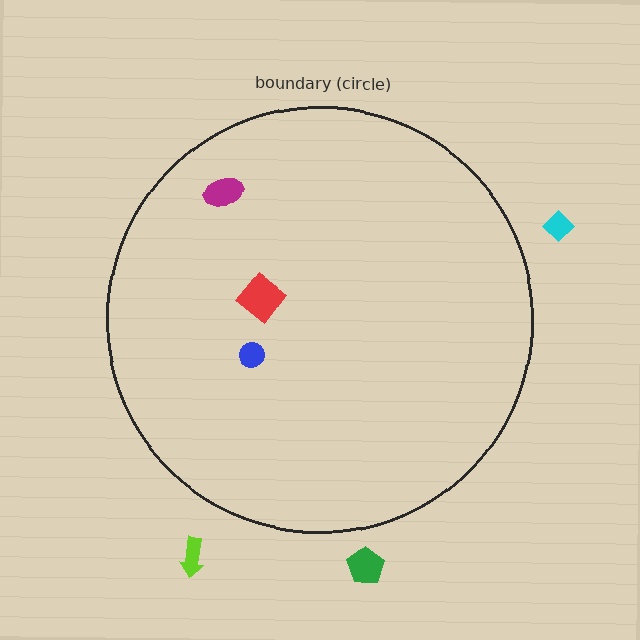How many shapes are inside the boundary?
3 inside, 3 outside.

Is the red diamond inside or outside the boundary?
Inside.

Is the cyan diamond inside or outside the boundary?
Outside.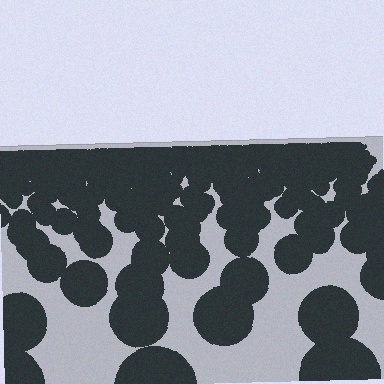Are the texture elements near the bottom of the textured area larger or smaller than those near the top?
Larger. Near the bottom, elements are closer to the viewer and appear at a bigger on-screen size.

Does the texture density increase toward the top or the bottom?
Density increases toward the top.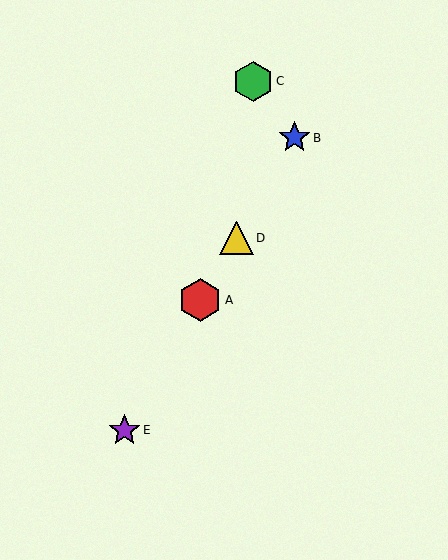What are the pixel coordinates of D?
Object D is at (236, 238).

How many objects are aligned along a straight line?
4 objects (A, B, D, E) are aligned along a straight line.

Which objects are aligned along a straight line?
Objects A, B, D, E are aligned along a straight line.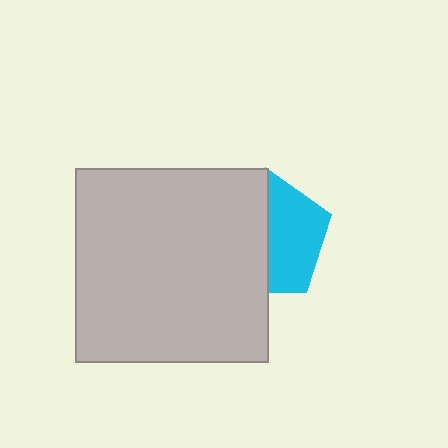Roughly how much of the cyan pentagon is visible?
About half of it is visible (roughly 46%).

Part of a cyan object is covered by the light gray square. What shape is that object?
It is a pentagon.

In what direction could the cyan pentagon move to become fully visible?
The cyan pentagon could move right. That would shift it out from behind the light gray square entirely.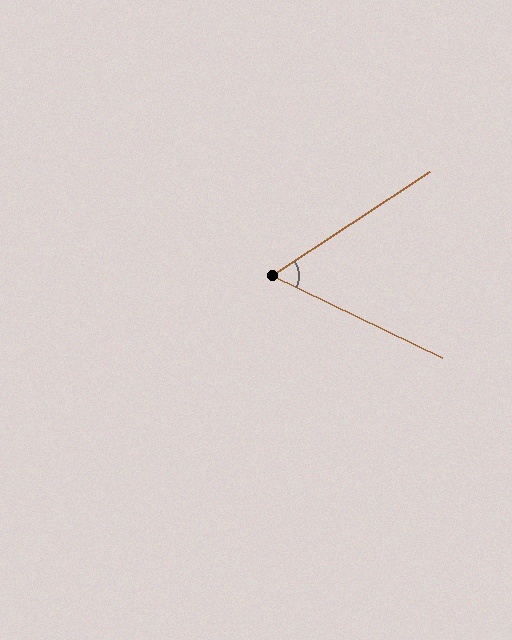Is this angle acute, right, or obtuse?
It is acute.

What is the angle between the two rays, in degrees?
Approximately 59 degrees.